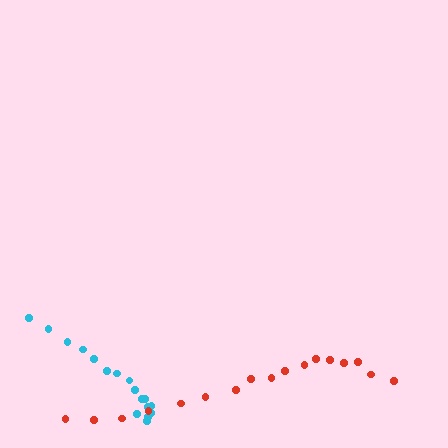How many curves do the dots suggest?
There are 2 distinct paths.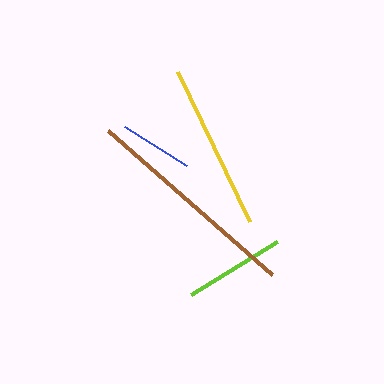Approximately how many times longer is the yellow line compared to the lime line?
The yellow line is approximately 1.6 times the length of the lime line.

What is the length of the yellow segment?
The yellow segment is approximately 167 pixels long.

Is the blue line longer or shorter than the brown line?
The brown line is longer than the blue line.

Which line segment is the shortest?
The blue line is the shortest at approximately 73 pixels.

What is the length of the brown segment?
The brown segment is approximately 218 pixels long.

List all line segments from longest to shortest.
From longest to shortest: brown, yellow, lime, blue.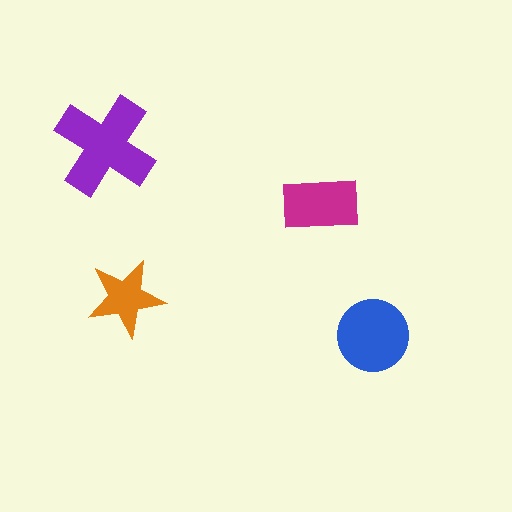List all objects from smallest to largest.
The orange star, the magenta rectangle, the blue circle, the purple cross.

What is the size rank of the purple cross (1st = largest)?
1st.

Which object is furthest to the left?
The purple cross is leftmost.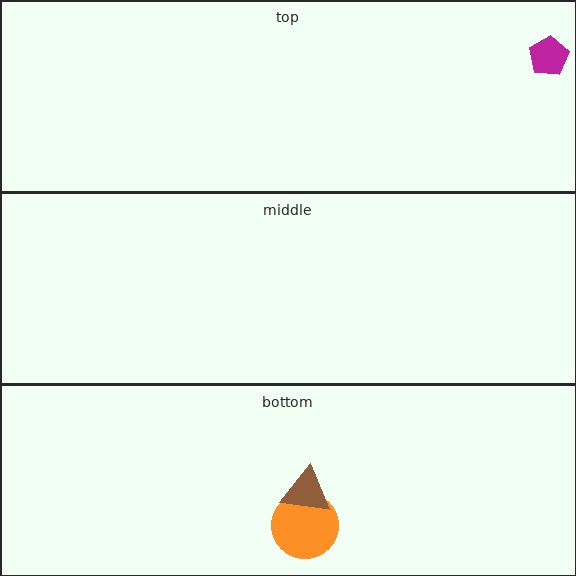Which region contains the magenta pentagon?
The top region.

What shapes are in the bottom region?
The orange circle, the brown triangle.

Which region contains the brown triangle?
The bottom region.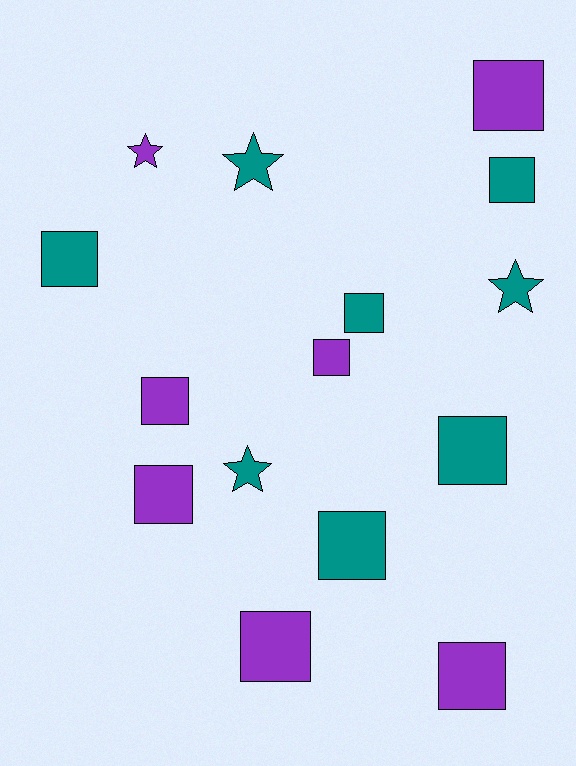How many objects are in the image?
There are 15 objects.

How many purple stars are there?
There is 1 purple star.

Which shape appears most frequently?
Square, with 11 objects.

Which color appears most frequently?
Teal, with 8 objects.